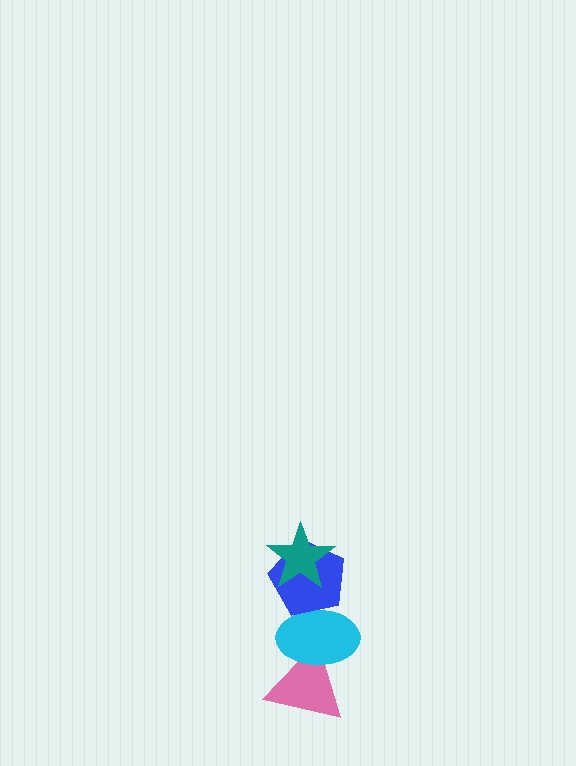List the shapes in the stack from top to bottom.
From top to bottom: the teal star, the blue pentagon, the cyan ellipse, the pink triangle.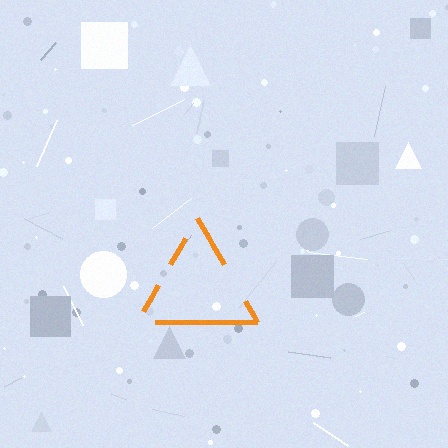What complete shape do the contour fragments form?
The contour fragments form a triangle.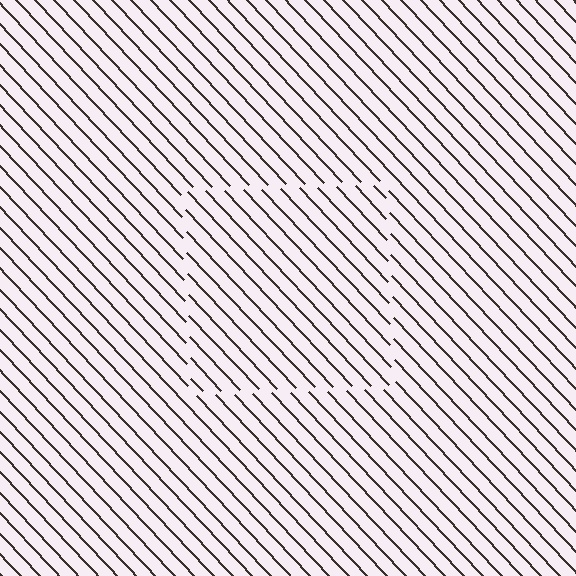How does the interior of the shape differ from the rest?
The interior of the shape contains the same grating, shifted by half a period — the contour is defined by the phase discontinuity where line-ends from the inner and outer gratings abut.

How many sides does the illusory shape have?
4 sides — the line-ends trace a square.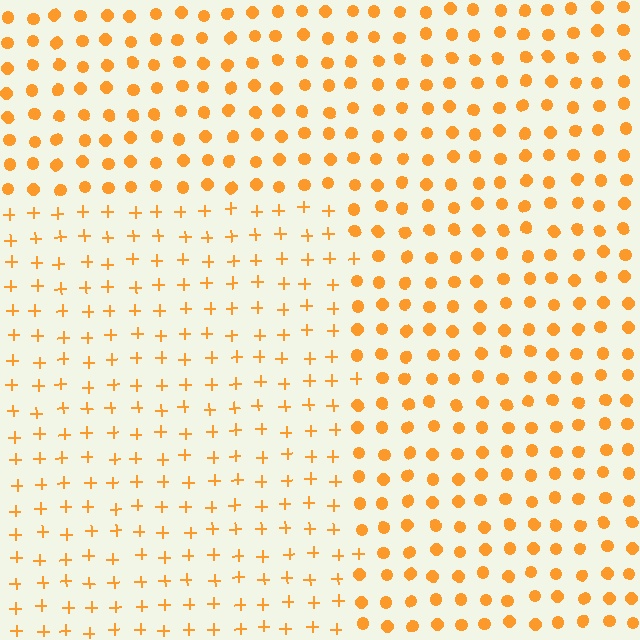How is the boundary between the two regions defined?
The boundary is defined by a change in element shape: plus signs inside vs. circles outside. All elements share the same color and spacing.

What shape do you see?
I see a rectangle.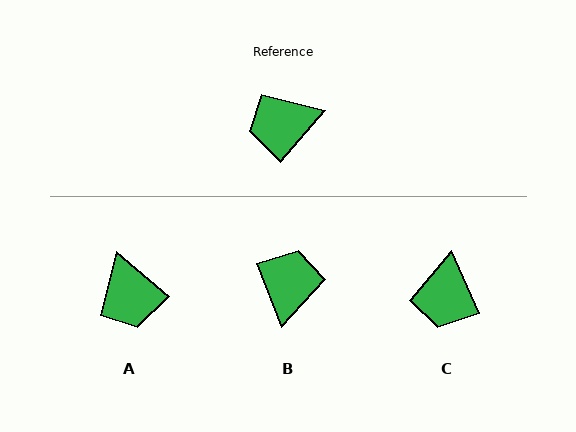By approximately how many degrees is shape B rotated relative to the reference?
Approximately 118 degrees clockwise.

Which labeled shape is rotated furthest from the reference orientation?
B, about 118 degrees away.